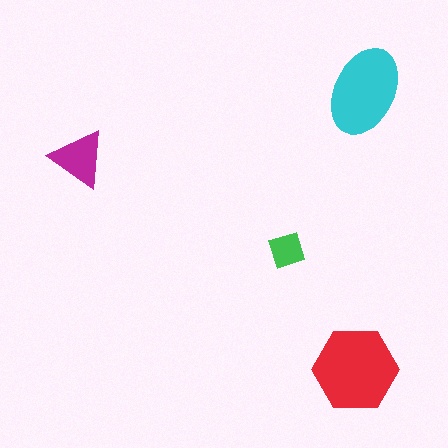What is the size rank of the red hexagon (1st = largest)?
1st.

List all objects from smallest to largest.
The green diamond, the magenta triangle, the cyan ellipse, the red hexagon.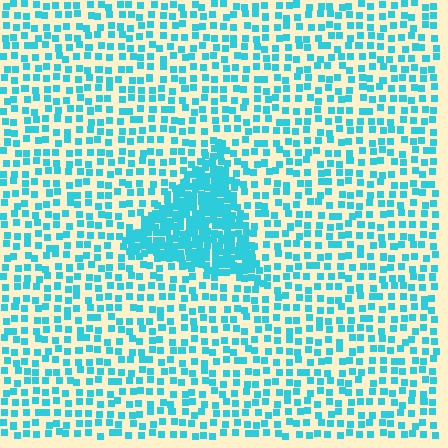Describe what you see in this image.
The image contains small cyan elements arranged at two different densities. A triangle-shaped region is visible where the elements are more densely packed than the surrounding area.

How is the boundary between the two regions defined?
The boundary is defined by a change in element density (approximately 2.7x ratio). All elements are the same color, size, and shape.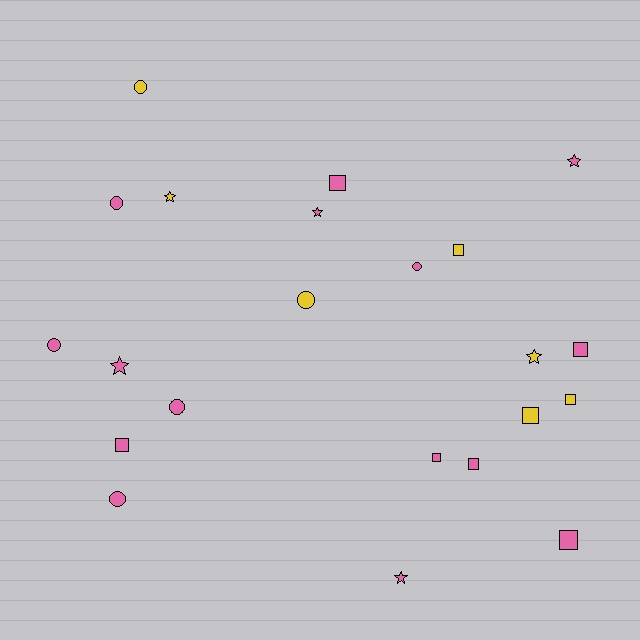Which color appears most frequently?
Pink, with 15 objects.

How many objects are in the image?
There are 22 objects.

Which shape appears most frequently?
Square, with 9 objects.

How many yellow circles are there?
There are 2 yellow circles.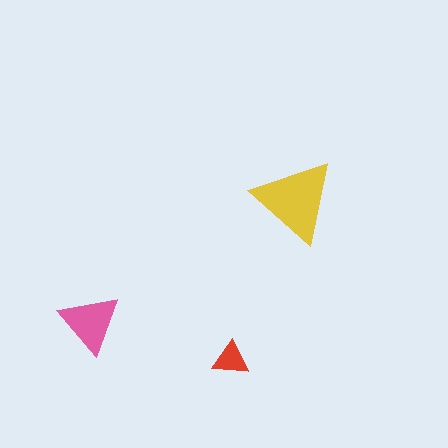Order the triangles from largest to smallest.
the yellow one, the pink one, the red one.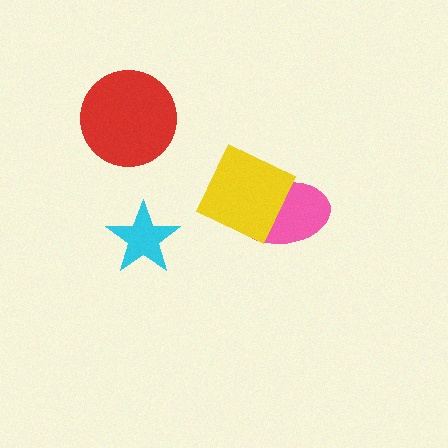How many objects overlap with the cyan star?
0 objects overlap with the cyan star.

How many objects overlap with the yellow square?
1 object overlaps with the yellow square.